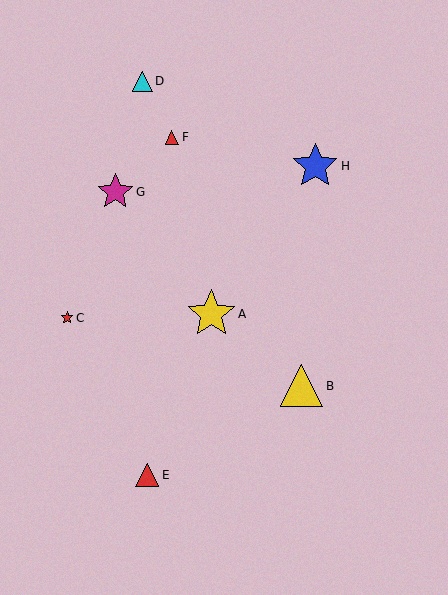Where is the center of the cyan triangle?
The center of the cyan triangle is at (143, 81).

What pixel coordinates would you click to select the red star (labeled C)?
Click at (67, 318) to select the red star C.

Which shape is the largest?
The yellow star (labeled A) is the largest.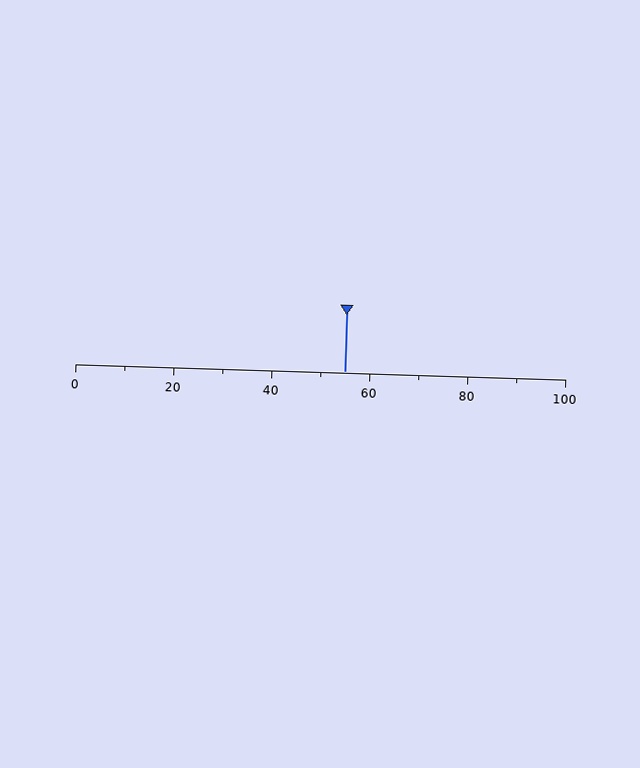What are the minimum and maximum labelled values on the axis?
The axis runs from 0 to 100.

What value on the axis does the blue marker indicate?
The marker indicates approximately 55.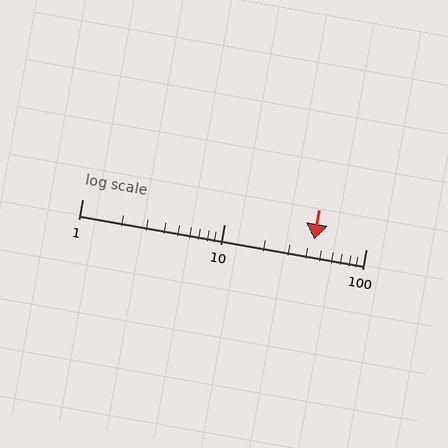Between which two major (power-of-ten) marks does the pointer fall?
The pointer is between 10 and 100.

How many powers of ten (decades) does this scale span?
The scale spans 2 decades, from 1 to 100.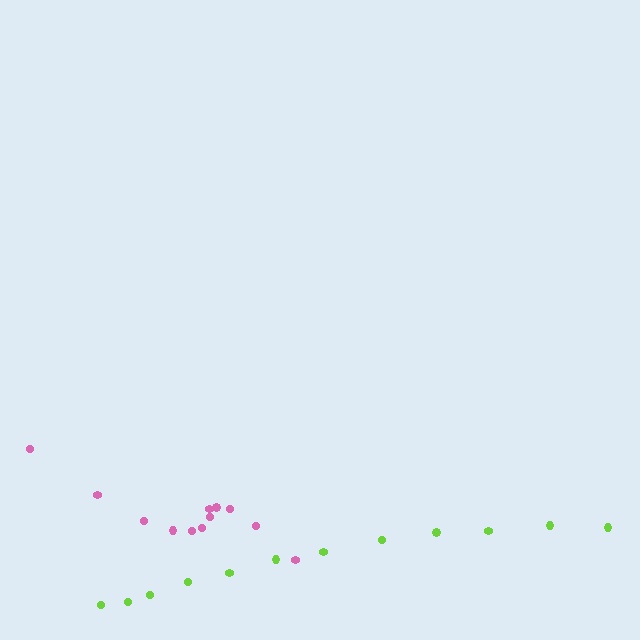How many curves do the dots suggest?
There are 2 distinct paths.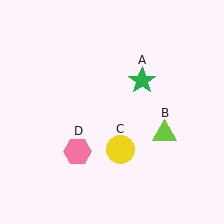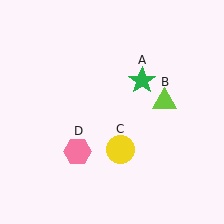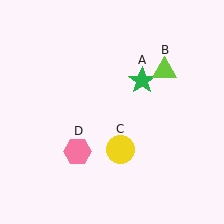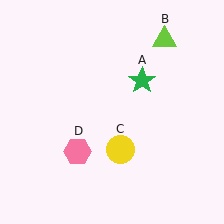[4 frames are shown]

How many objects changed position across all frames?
1 object changed position: lime triangle (object B).